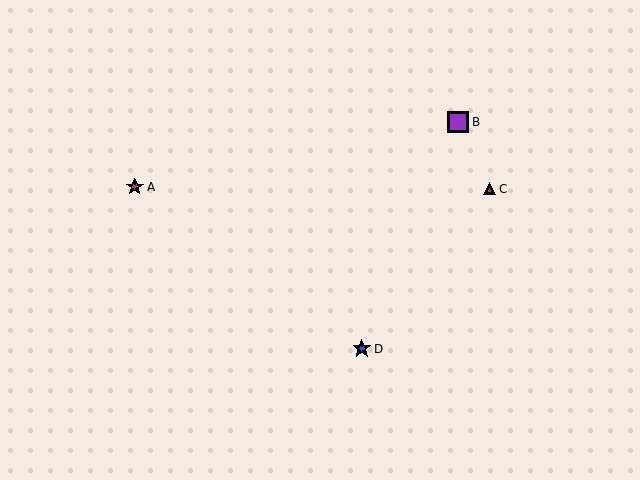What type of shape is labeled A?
Shape A is a magenta star.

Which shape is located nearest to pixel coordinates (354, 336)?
The blue star (labeled D) at (362, 349) is nearest to that location.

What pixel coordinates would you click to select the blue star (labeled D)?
Click at (362, 349) to select the blue star D.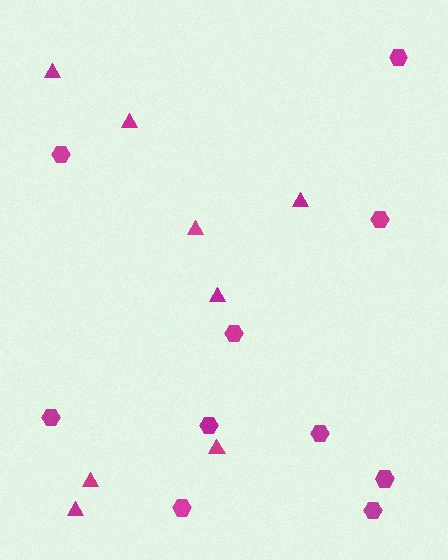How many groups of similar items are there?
There are 2 groups: one group of triangles (8) and one group of hexagons (10).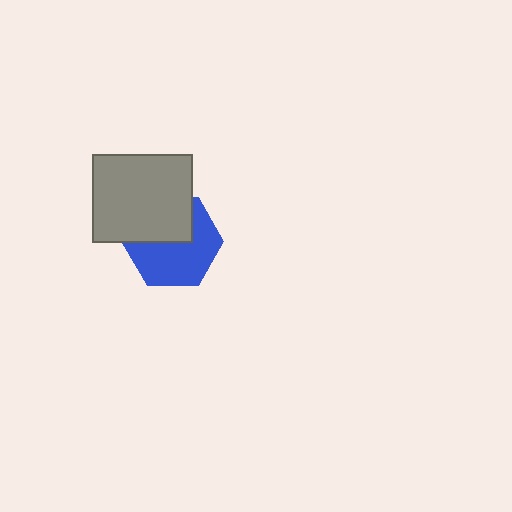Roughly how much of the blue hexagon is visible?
About half of it is visible (roughly 60%).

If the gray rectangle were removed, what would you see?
You would see the complete blue hexagon.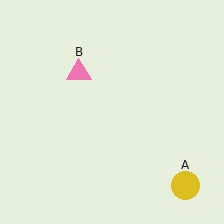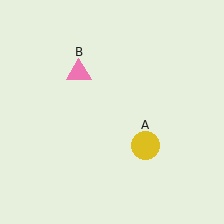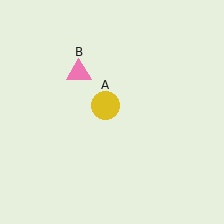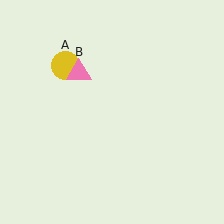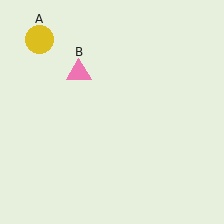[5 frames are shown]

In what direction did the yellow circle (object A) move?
The yellow circle (object A) moved up and to the left.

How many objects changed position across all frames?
1 object changed position: yellow circle (object A).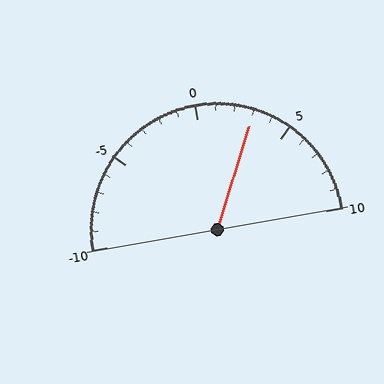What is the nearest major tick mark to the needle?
The nearest major tick mark is 5.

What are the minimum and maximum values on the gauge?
The gauge ranges from -10 to 10.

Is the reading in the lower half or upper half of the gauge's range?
The reading is in the upper half of the range (-10 to 10).